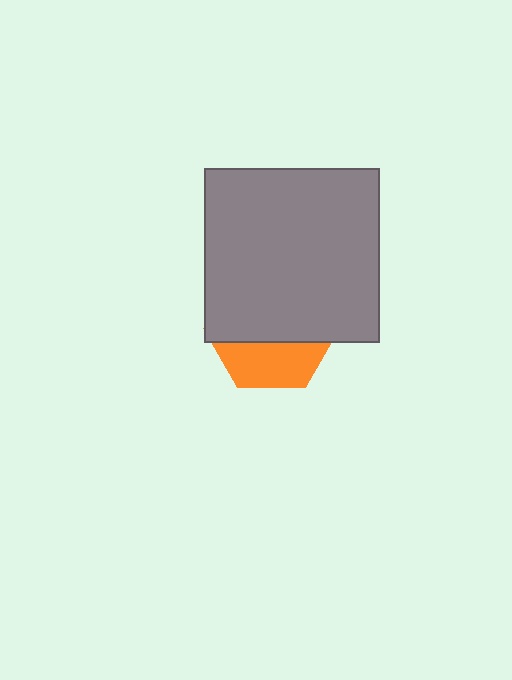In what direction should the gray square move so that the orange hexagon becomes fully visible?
The gray square should move up. That is the shortest direction to clear the overlap and leave the orange hexagon fully visible.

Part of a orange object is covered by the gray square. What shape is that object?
It is a hexagon.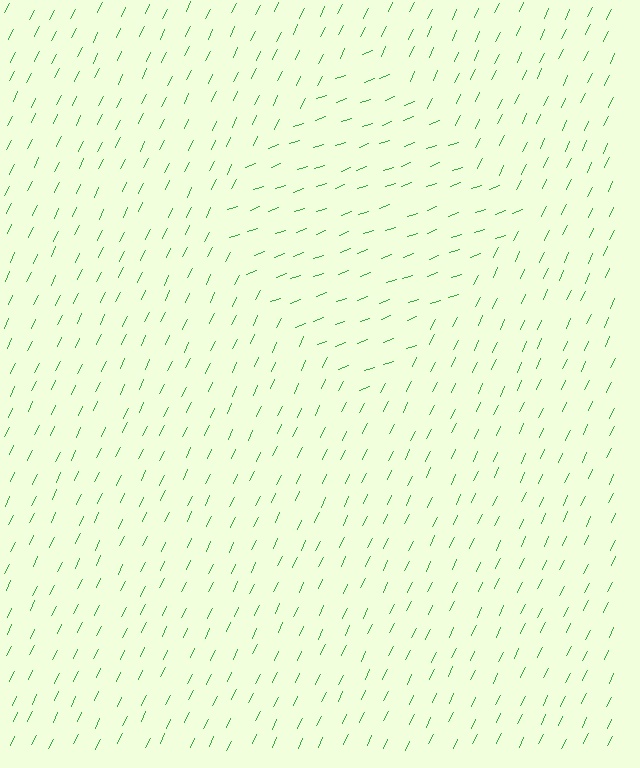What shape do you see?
I see a diamond.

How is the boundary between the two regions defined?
The boundary is defined purely by a change in line orientation (approximately 45 degrees difference). All lines are the same color and thickness.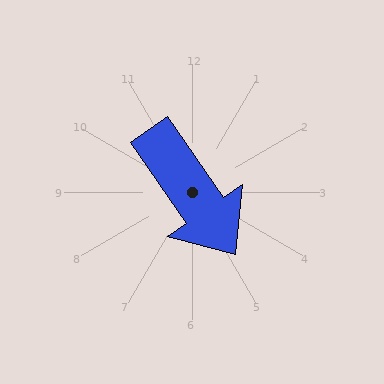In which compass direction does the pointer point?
Southeast.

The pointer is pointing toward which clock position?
Roughly 5 o'clock.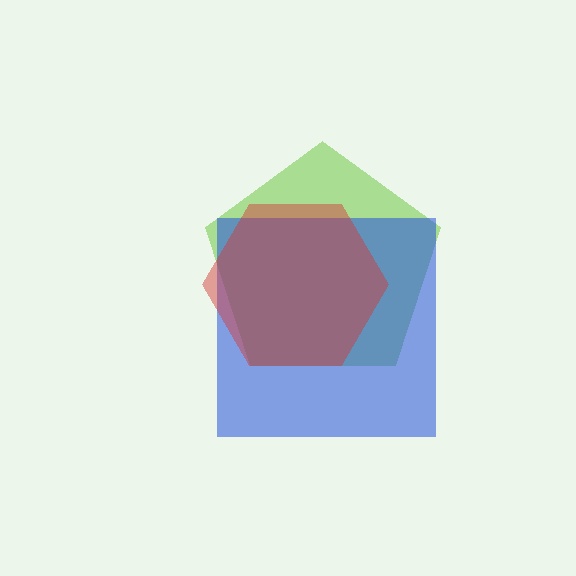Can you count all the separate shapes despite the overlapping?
Yes, there are 3 separate shapes.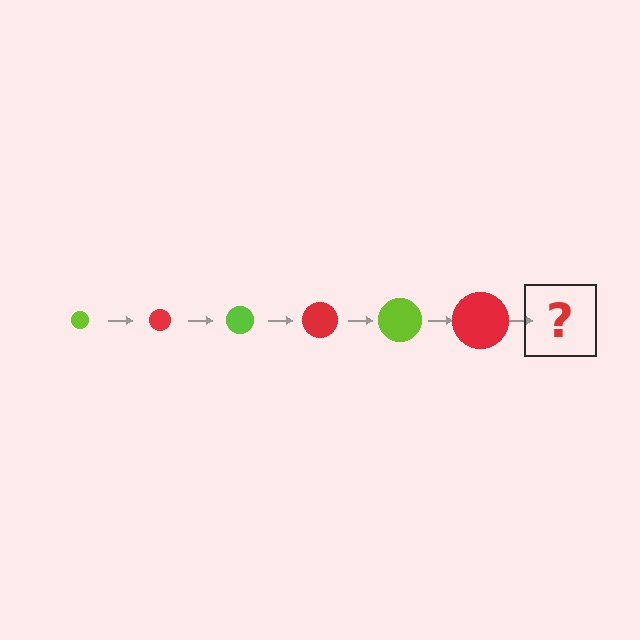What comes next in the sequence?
The next element should be a lime circle, larger than the previous one.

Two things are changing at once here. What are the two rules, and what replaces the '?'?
The two rules are that the circle grows larger each step and the color cycles through lime and red. The '?' should be a lime circle, larger than the previous one.